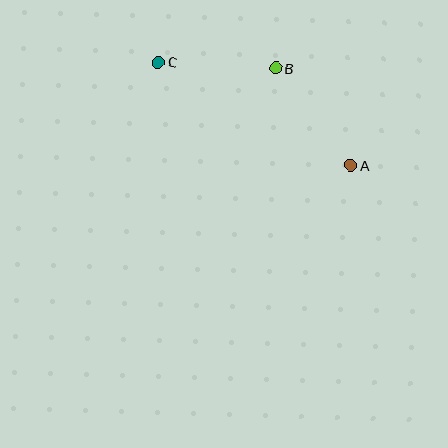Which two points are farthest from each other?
Points A and C are farthest from each other.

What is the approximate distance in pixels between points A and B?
The distance between A and B is approximately 122 pixels.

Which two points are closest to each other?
Points B and C are closest to each other.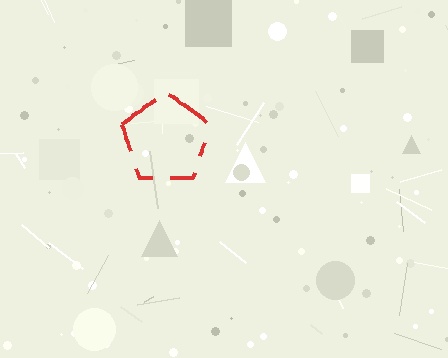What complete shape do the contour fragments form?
The contour fragments form a pentagon.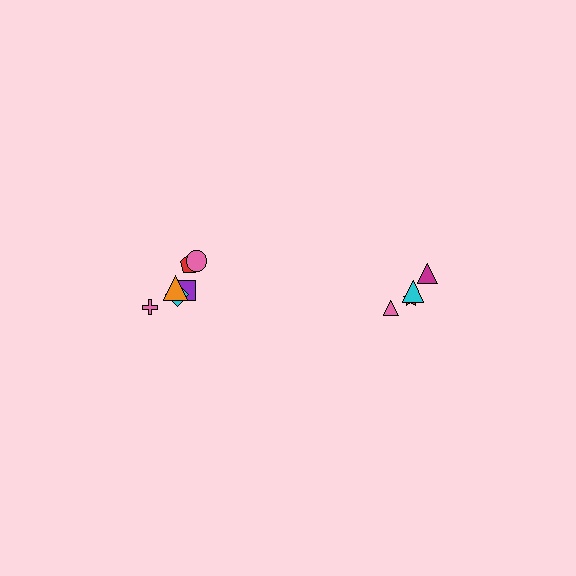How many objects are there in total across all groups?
There are 10 objects.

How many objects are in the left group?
There are 6 objects.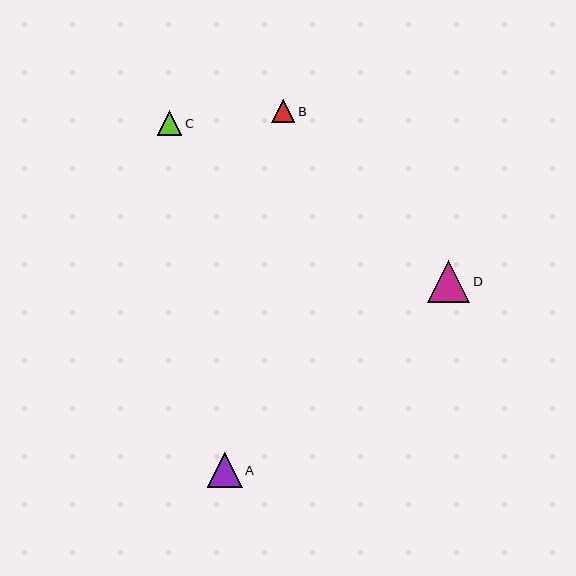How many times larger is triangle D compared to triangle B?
Triangle D is approximately 1.8 times the size of triangle B.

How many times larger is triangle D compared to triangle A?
Triangle D is approximately 1.2 times the size of triangle A.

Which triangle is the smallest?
Triangle B is the smallest with a size of approximately 23 pixels.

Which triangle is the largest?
Triangle D is the largest with a size of approximately 42 pixels.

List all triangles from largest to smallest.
From largest to smallest: D, A, C, B.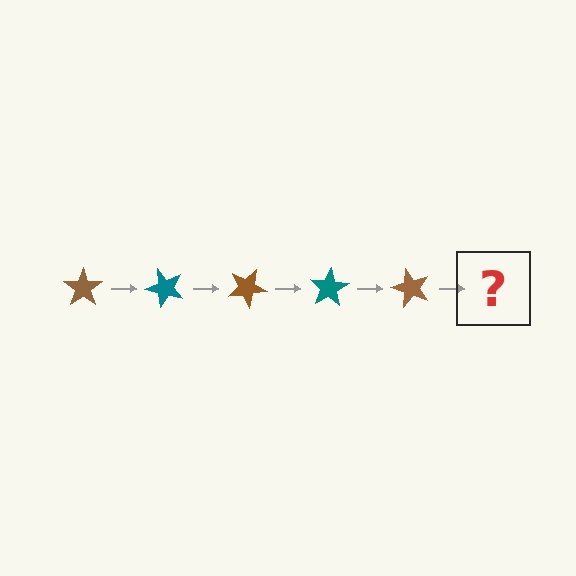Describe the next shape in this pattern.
It should be a teal star, rotated 250 degrees from the start.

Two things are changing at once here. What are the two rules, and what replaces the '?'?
The two rules are that it rotates 50 degrees each step and the color cycles through brown and teal. The '?' should be a teal star, rotated 250 degrees from the start.